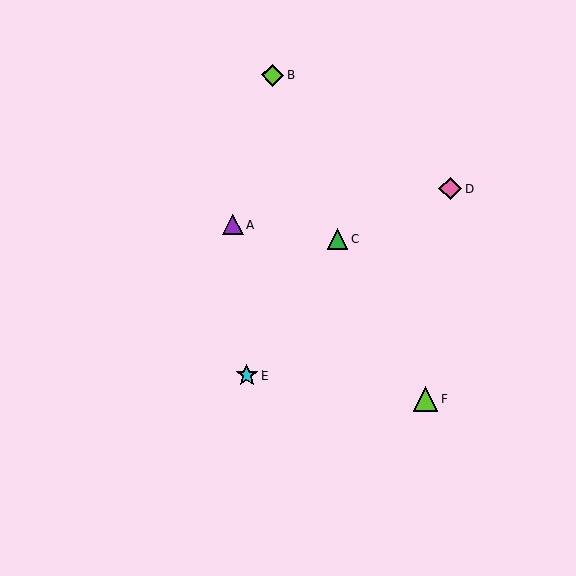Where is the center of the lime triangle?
The center of the lime triangle is at (425, 399).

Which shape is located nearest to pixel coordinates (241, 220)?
The purple triangle (labeled A) at (233, 224) is nearest to that location.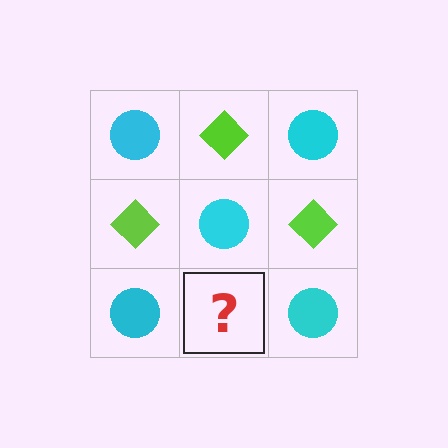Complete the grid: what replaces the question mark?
The question mark should be replaced with a lime diamond.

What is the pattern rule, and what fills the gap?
The rule is that it alternates cyan circle and lime diamond in a checkerboard pattern. The gap should be filled with a lime diamond.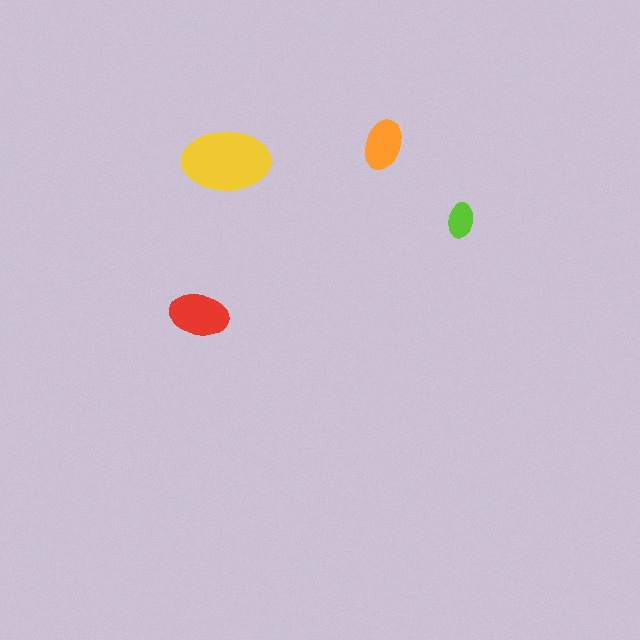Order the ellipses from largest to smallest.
the yellow one, the red one, the orange one, the lime one.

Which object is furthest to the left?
The red ellipse is leftmost.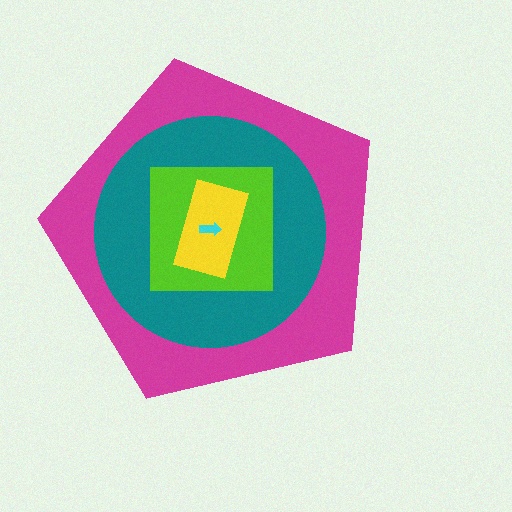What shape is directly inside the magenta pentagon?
The teal circle.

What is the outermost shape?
The magenta pentagon.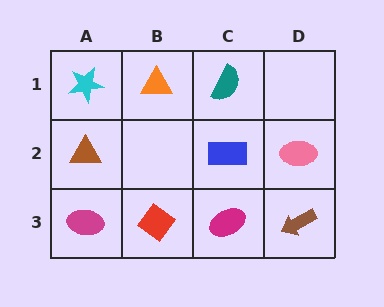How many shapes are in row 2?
3 shapes.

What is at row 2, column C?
A blue rectangle.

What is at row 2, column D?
A pink ellipse.